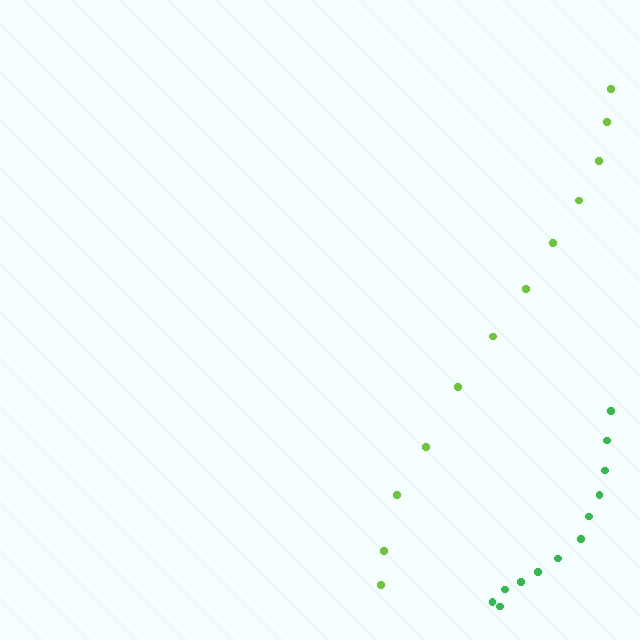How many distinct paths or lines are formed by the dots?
There are 2 distinct paths.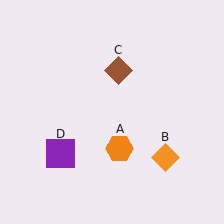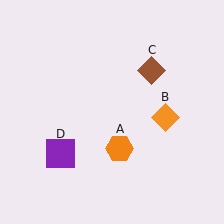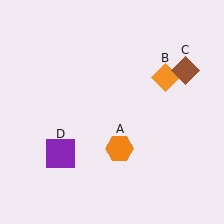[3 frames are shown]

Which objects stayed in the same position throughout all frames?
Orange hexagon (object A) and purple square (object D) remained stationary.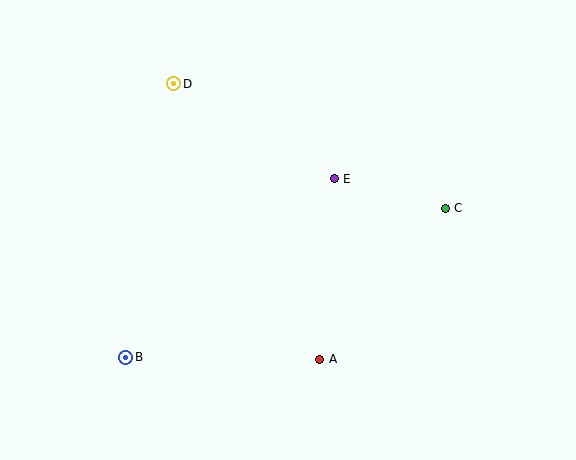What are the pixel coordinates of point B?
Point B is at (126, 357).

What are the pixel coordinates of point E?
Point E is at (334, 179).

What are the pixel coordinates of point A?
Point A is at (320, 359).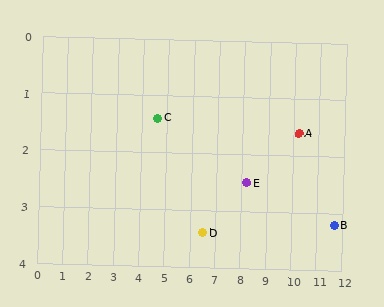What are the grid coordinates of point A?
Point A is at approximately (10.2, 1.6).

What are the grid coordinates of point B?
Point B is at approximately (11.7, 3.2).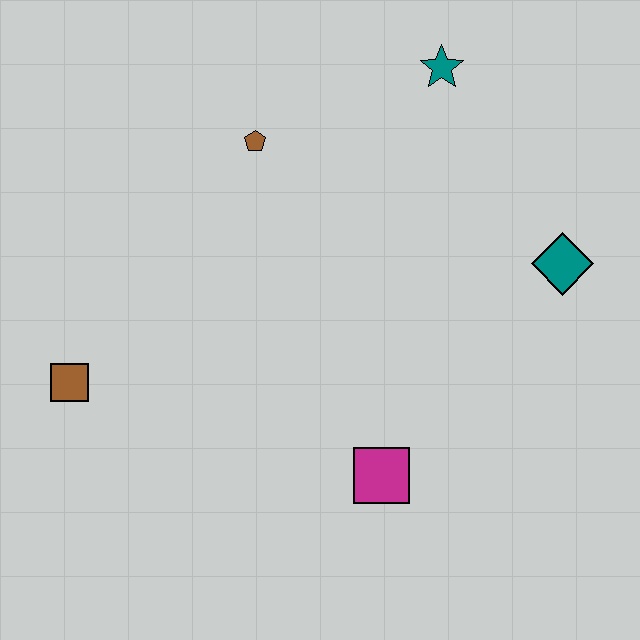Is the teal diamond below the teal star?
Yes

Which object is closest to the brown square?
The brown pentagon is closest to the brown square.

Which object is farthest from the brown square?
The teal diamond is farthest from the brown square.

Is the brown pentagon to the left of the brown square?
No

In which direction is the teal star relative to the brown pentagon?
The teal star is to the right of the brown pentagon.